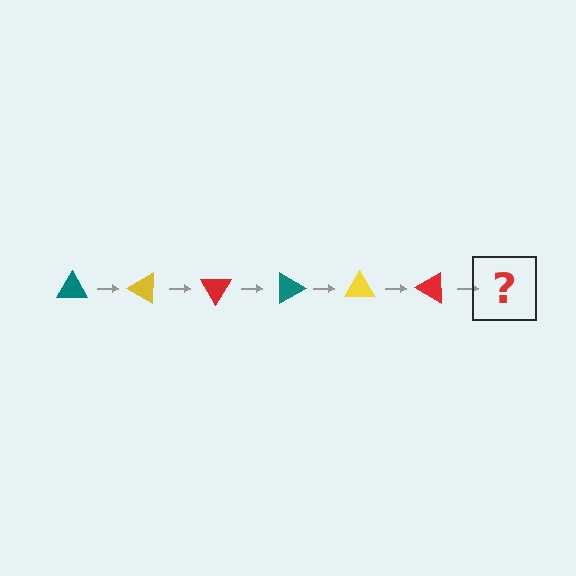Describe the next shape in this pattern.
It should be a teal triangle, rotated 180 degrees from the start.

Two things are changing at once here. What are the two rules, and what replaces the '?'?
The two rules are that it rotates 30 degrees each step and the color cycles through teal, yellow, and red. The '?' should be a teal triangle, rotated 180 degrees from the start.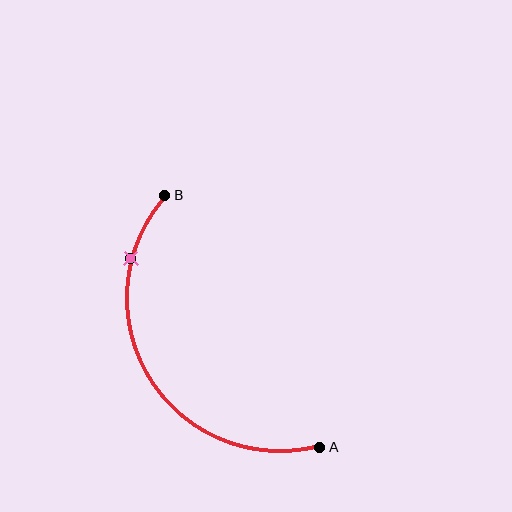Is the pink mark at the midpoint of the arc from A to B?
No. The pink mark lies on the arc but is closer to endpoint B. The arc midpoint would be at the point on the curve equidistant along the arc from both A and B.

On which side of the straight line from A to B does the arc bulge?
The arc bulges to the left of the straight line connecting A and B.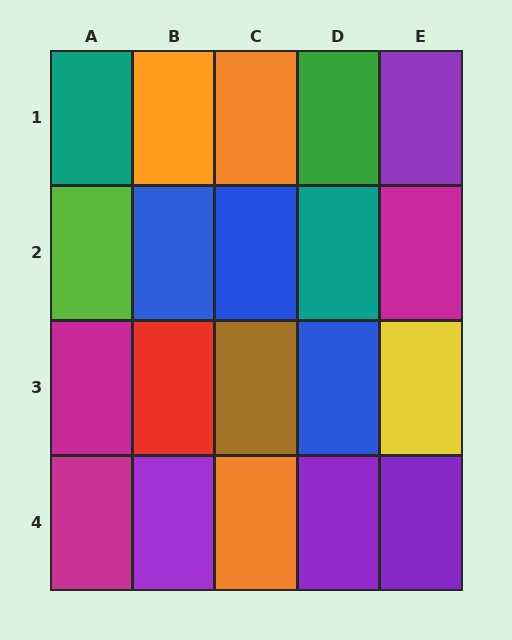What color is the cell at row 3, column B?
Red.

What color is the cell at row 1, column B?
Orange.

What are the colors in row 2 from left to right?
Lime, blue, blue, teal, magenta.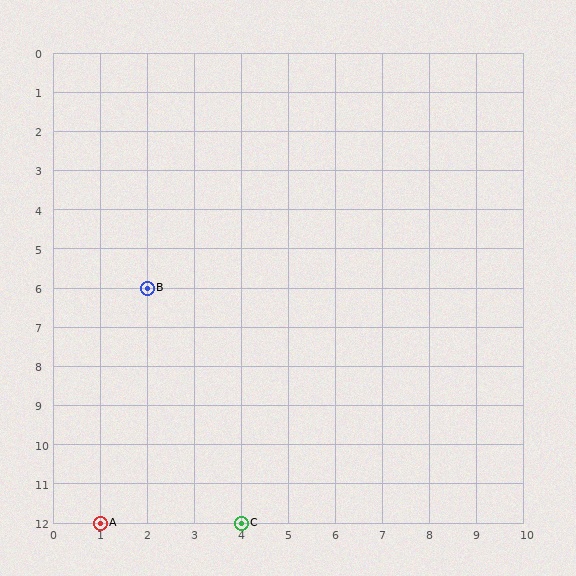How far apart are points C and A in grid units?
Points C and A are 3 columns apart.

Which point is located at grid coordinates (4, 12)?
Point C is at (4, 12).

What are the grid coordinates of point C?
Point C is at grid coordinates (4, 12).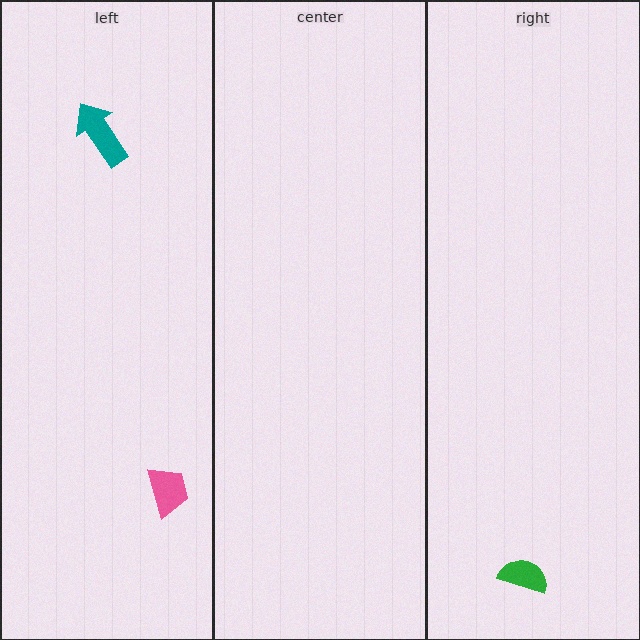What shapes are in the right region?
The green semicircle.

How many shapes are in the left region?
2.